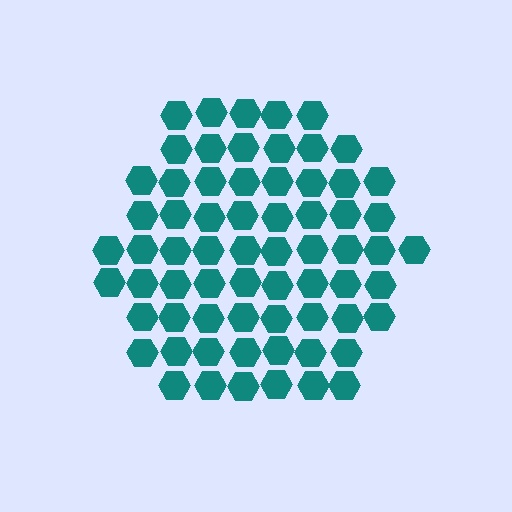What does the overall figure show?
The overall figure shows a hexagon.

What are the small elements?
The small elements are hexagons.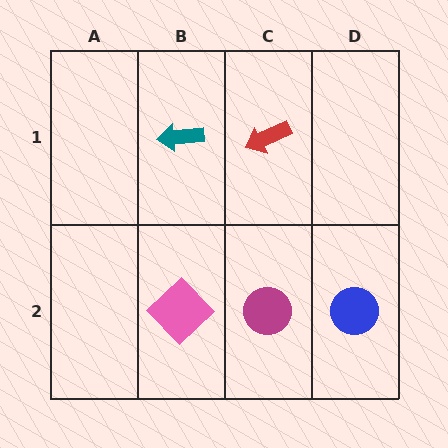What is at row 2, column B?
A pink diamond.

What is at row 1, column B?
A teal arrow.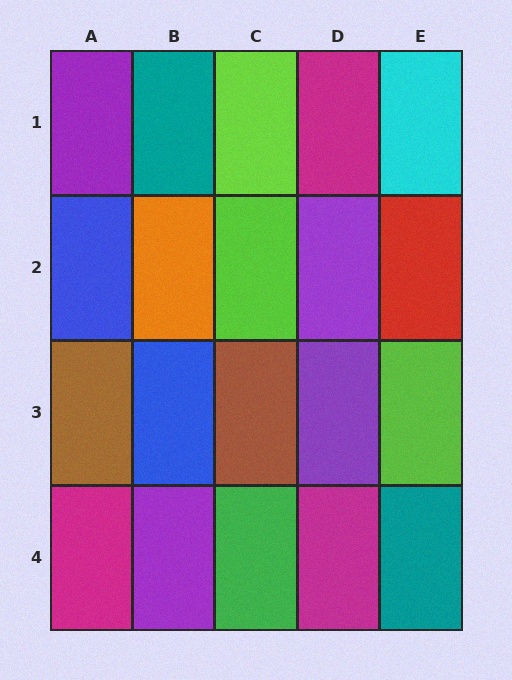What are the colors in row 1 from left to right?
Purple, teal, lime, magenta, cyan.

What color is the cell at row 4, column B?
Purple.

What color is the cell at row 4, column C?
Green.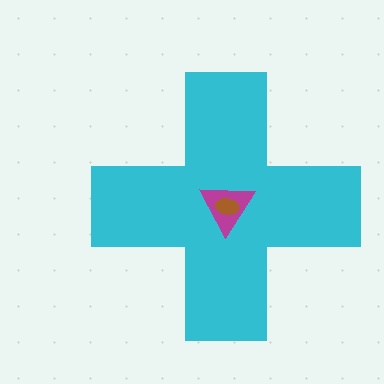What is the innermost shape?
The brown ellipse.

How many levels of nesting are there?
3.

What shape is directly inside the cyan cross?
The magenta triangle.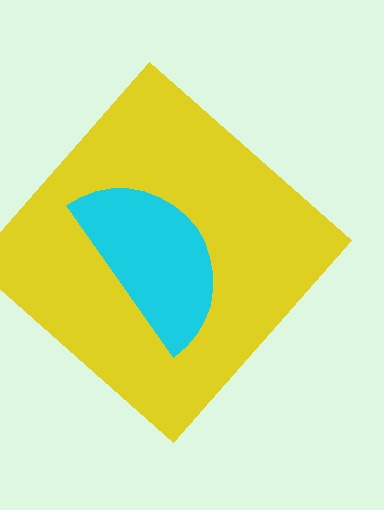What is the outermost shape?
The yellow diamond.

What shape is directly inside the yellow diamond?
The cyan semicircle.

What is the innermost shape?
The cyan semicircle.